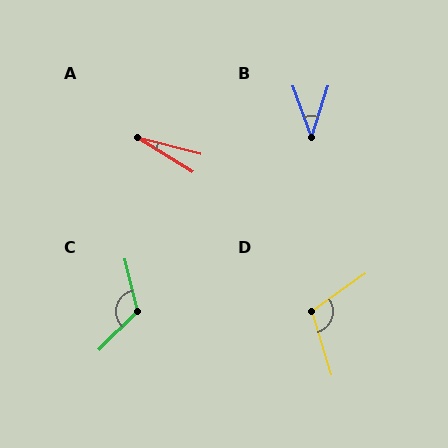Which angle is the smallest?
A, at approximately 17 degrees.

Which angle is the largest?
C, at approximately 121 degrees.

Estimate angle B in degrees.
Approximately 37 degrees.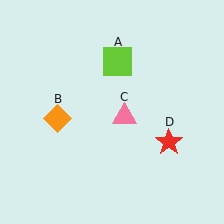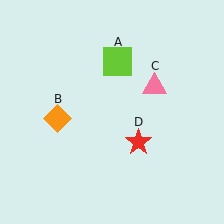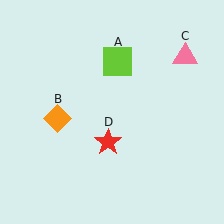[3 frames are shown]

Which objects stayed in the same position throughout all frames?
Lime square (object A) and orange diamond (object B) remained stationary.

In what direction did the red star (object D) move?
The red star (object D) moved left.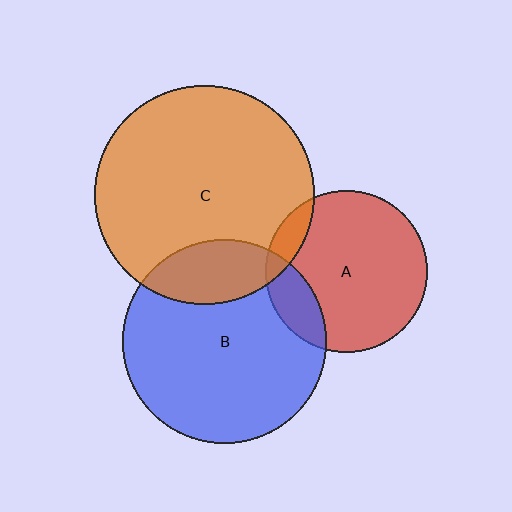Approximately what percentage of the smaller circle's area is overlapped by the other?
Approximately 10%.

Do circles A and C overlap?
Yes.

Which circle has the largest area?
Circle C (orange).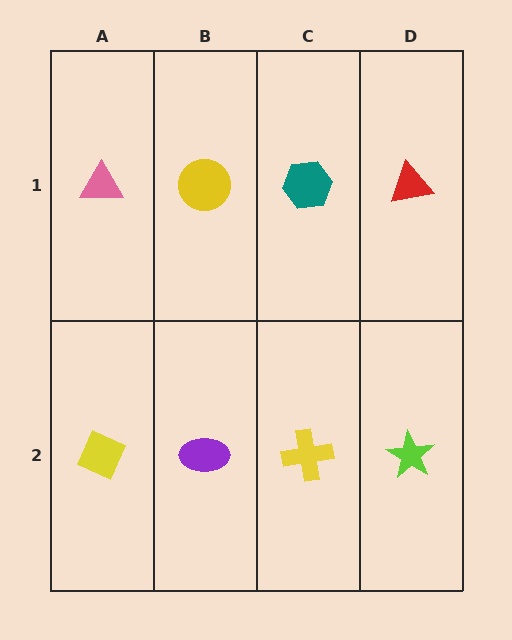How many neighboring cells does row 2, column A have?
2.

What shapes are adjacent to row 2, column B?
A yellow circle (row 1, column B), a yellow diamond (row 2, column A), a yellow cross (row 2, column C).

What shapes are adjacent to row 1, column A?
A yellow diamond (row 2, column A), a yellow circle (row 1, column B).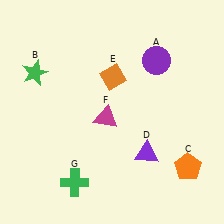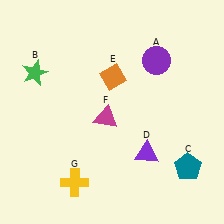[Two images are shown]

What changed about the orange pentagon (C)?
In Image 1, C is orange. In Image 2, it changed to teal.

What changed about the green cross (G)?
In Image 1, G is green. In Image 2, it changed to yellow.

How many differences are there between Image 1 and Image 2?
There are 2 differences between the two images.